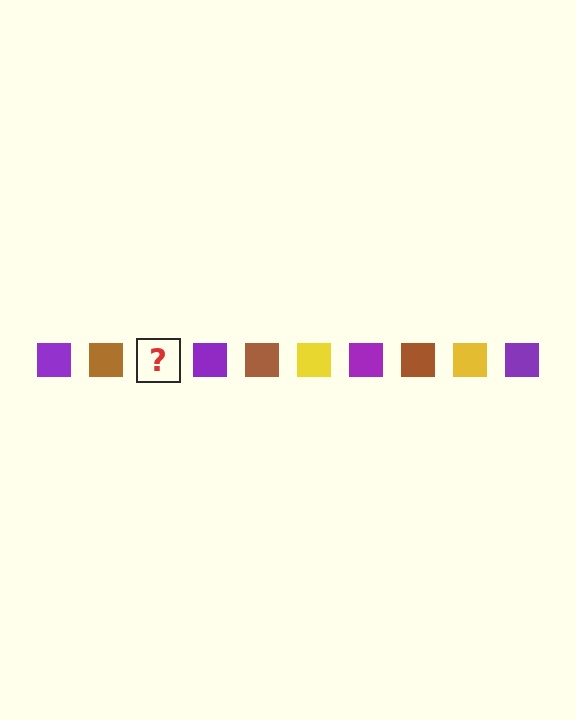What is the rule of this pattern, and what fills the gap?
The rule is that the pattern cycles through purple, brown, yellow squares. The gap should be filled with a yellow square.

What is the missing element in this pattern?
The missing element is a yellow square.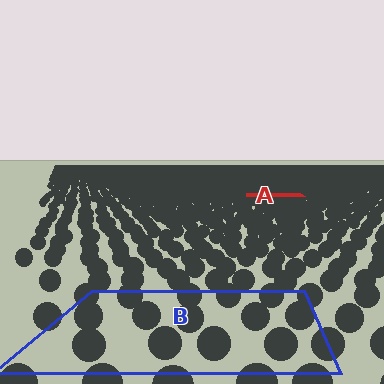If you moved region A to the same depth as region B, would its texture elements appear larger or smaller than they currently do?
They would appear larger. At a closer depth, the same texture elements are projected at a bigger on-screen size.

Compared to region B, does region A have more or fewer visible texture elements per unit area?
Region A has more texture elements per unit area — they are packed more densely because it is farther away.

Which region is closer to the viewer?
Region B is closer. The texture elements there are larger and more spread out.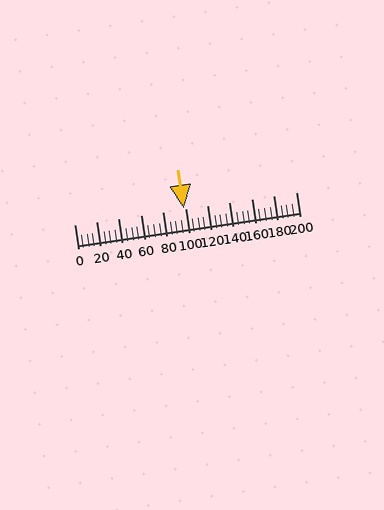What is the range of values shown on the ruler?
The ruler shows values from 0 to 200.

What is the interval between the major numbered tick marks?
The major tick marks are spaced 20 units apart.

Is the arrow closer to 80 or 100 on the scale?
The arrow is closer to 100.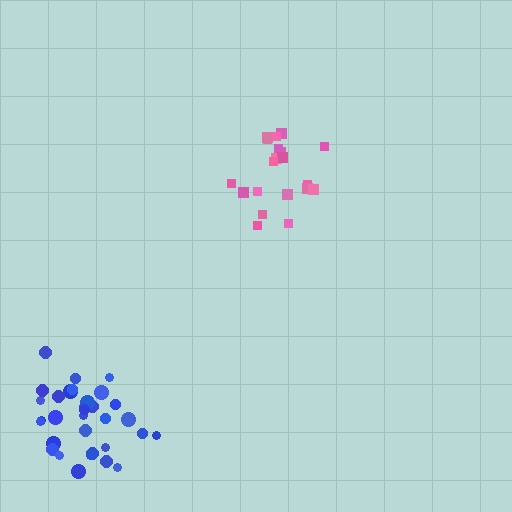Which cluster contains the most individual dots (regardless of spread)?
Blue (32).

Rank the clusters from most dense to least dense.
blue, pink.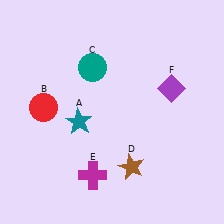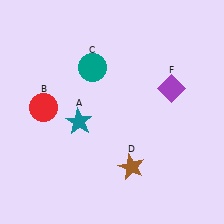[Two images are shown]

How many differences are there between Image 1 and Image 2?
There is 1 difference between the two images.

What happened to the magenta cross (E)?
The magenta cross (E) was removed in Image 2. It was in the bottom-left area of Image 1.